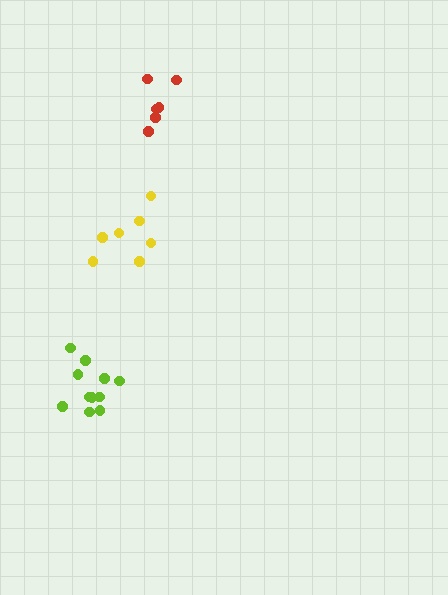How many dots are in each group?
Group 1: 11 dots, Group 2: 6 dots, Group 3: 7 dots (24 total).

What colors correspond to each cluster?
The clusters are colored: lime, red, yellow.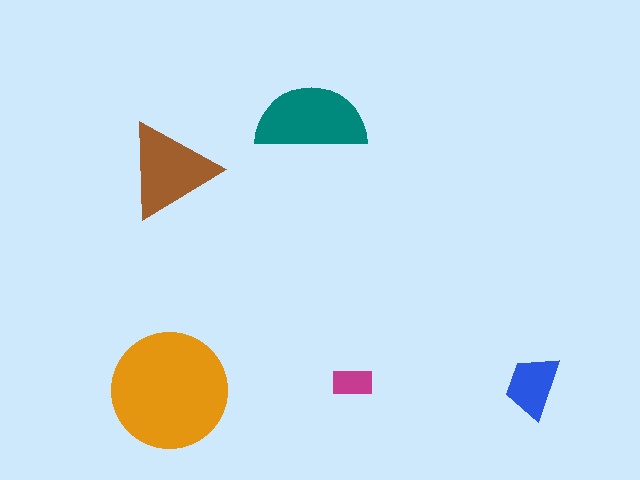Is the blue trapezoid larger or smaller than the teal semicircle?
Smaller.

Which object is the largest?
The orange circle.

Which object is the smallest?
The magenta rectangle.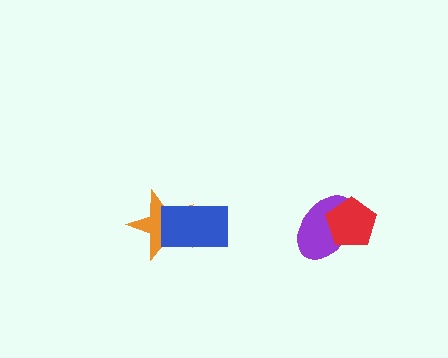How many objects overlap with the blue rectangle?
1 object overlaps with the blue rectangle.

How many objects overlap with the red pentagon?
1 object overlaps with the red pentagon.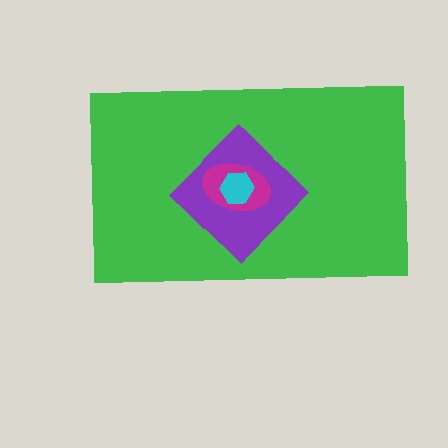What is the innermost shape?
The cyan hexagon.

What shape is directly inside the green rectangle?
The purple diamond.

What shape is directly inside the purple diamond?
The magenta ellipse.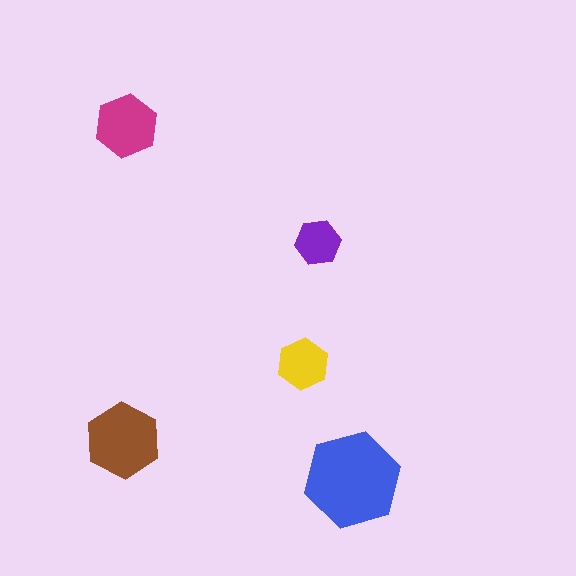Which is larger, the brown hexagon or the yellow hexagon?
The brown one.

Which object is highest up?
The magenta hexagon is topmost.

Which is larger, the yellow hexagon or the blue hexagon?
The blue one.